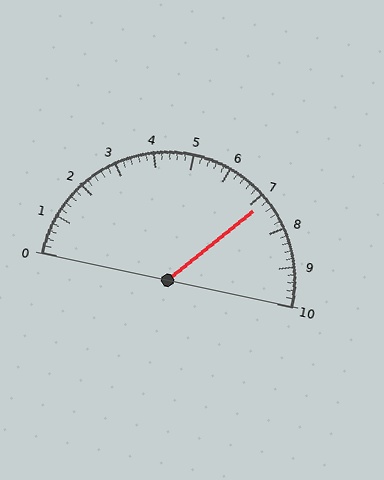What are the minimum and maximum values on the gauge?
The gauge ranges from 0 to 10.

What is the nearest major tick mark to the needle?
The nearest major tick mark is 7.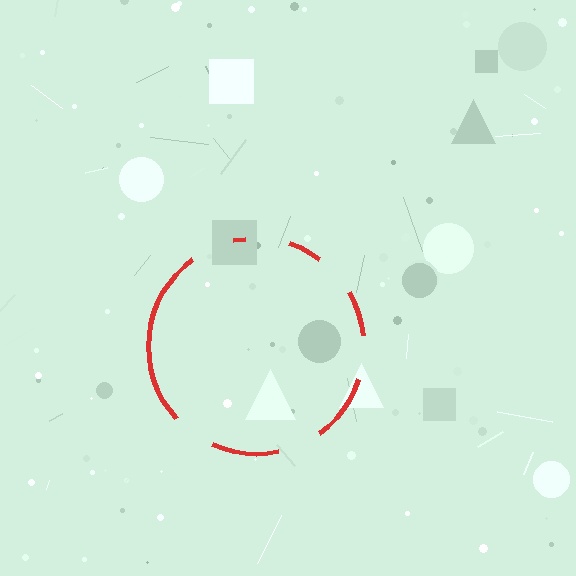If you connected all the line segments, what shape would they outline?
They would outline a circle.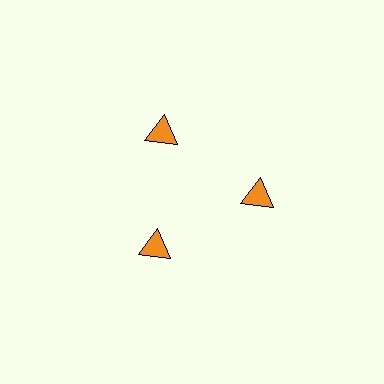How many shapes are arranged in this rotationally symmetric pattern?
There are 3 shapes, arranged in 3 groups of 1.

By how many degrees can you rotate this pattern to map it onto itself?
The pattern maps onto itself every 120 degrees of rotation.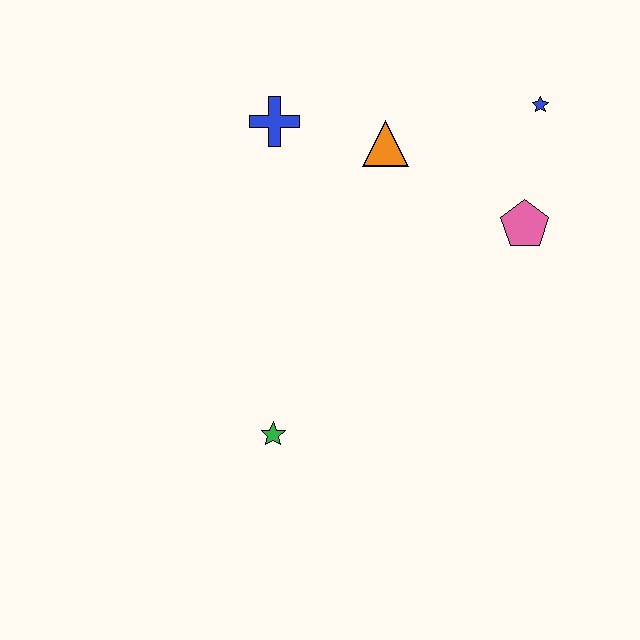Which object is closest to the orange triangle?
The blue cross is closest to the orange triangle.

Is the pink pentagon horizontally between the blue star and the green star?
Yes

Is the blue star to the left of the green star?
No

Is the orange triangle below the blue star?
Yes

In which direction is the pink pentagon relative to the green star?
The pink pentagon is to the right of the green star.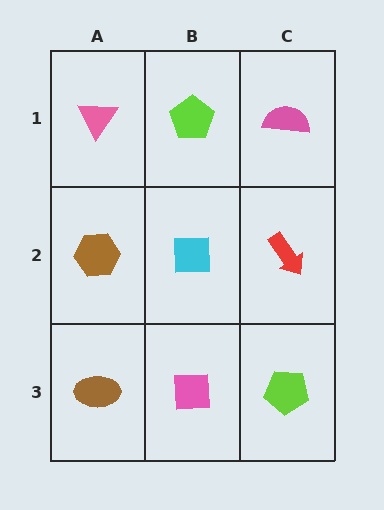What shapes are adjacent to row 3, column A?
A brown hexagon (row 2, column A), a pink square (row 3, column B).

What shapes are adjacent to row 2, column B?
A lime pentagon (row 1, column B), a pink square (row 3, column B), a brown hexagon (row 2, column A), a red arrow (row 2, column C).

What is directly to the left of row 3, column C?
A pink square.